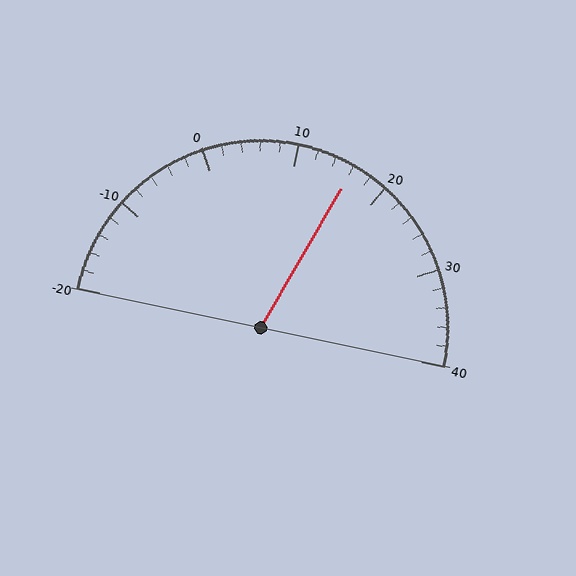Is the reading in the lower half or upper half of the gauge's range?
The reading is in the upper half of the range (-20 to 40).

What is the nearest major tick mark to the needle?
The nearest major tick mark is 20.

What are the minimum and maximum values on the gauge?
The gauge ranges from -20 to 40.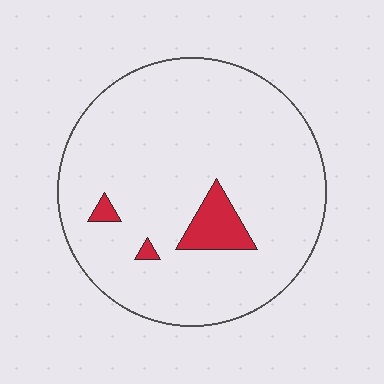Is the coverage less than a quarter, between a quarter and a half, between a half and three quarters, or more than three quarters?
Less than a quarter.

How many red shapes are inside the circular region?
3.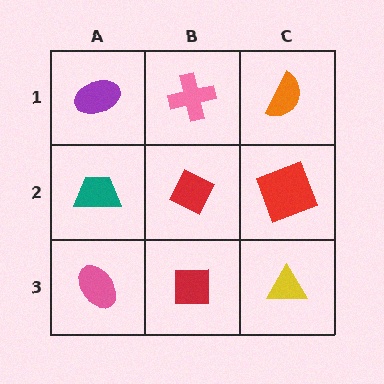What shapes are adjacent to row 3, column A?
A teal trapezoid (row 2, column A), a red square (row 3, column B).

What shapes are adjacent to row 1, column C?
A red square (row 2, column C), a pink cross (row 1, column B).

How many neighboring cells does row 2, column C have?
3.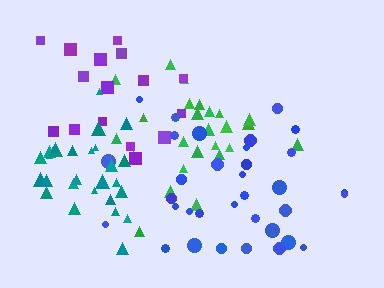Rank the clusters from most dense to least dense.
teal, green, blue, purple.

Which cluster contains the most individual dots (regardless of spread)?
Blue (34).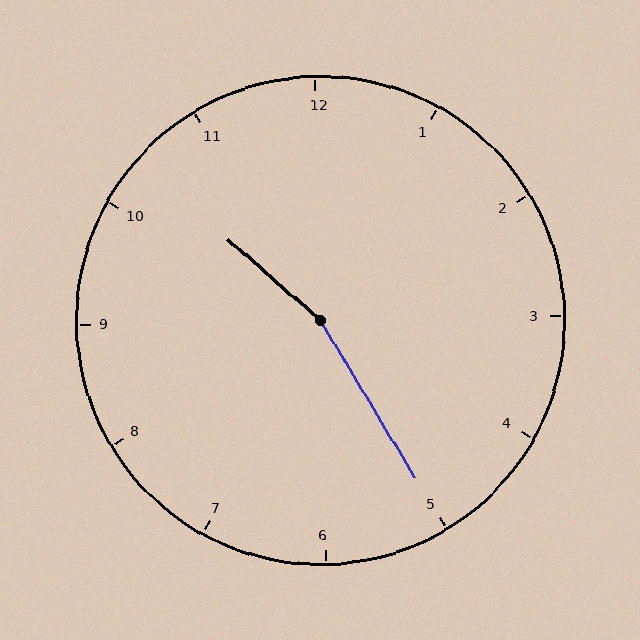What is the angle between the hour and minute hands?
Approximately 162 degrees.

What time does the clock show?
10:25.